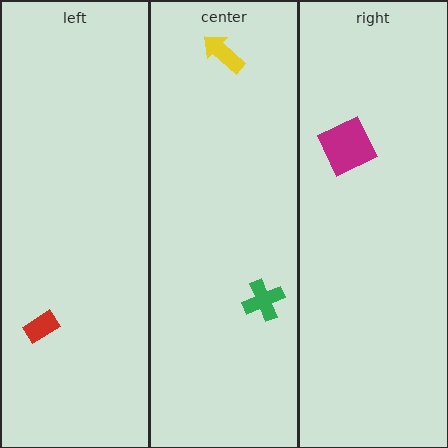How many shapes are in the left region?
1.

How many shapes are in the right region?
1.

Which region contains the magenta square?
The right region.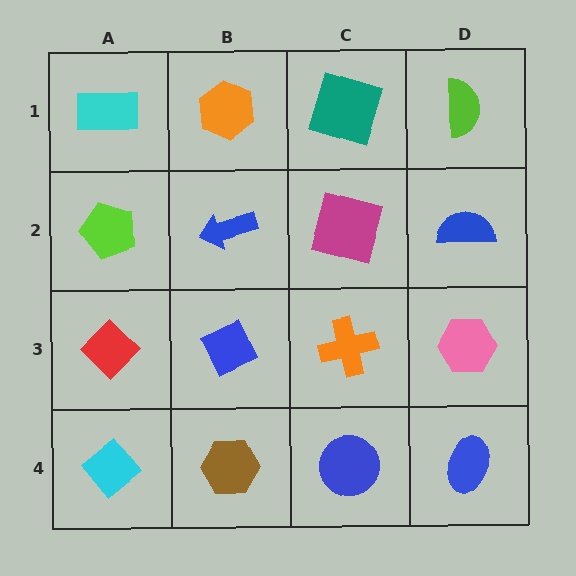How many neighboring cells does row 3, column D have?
3.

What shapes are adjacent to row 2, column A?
A cyan rectangle (row 1, column A), a red diamond (row 3, column A), a blue arrow (row 2, column B).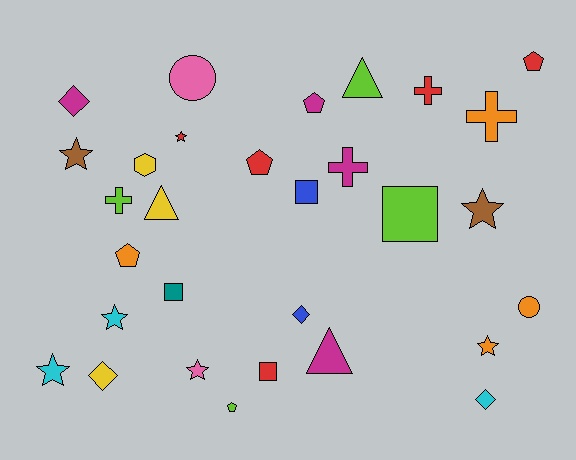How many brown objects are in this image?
There are 2 brown objects.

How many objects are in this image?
There are 30 objects.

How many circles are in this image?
There are 2 circles.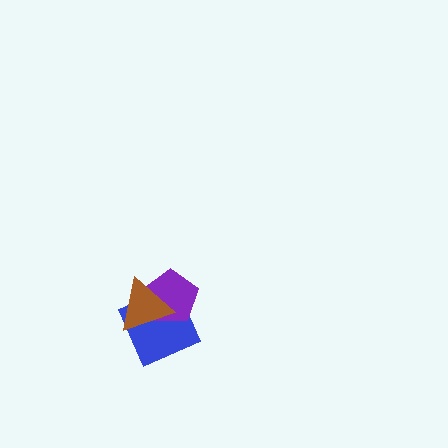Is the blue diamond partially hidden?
Yes, it is partially covered by another shape.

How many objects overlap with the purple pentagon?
2 objects overlap with the purple pentagon.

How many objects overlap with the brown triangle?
2 objects overlap with the brown triangle.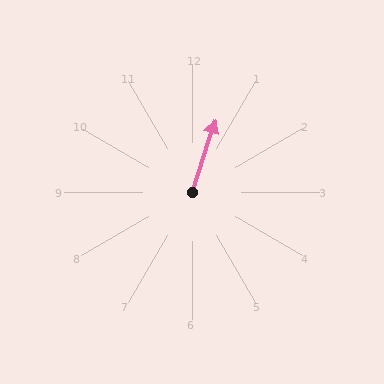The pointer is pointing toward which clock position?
Roughly 1 o'clock.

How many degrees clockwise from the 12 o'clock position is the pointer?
Approximately 18 degrees.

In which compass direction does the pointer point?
North.